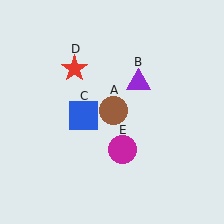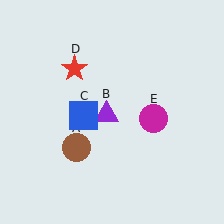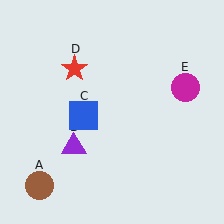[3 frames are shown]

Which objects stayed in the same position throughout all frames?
Blue square (object C) and red star (object D) remained stationary.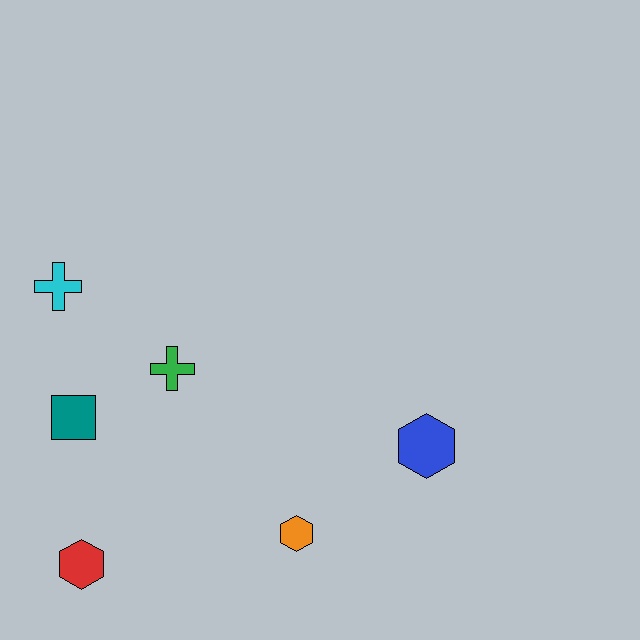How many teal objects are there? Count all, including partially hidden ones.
There is 1 teal object.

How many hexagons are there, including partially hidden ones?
There are 3 hexagons.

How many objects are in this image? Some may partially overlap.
There are 6 objects.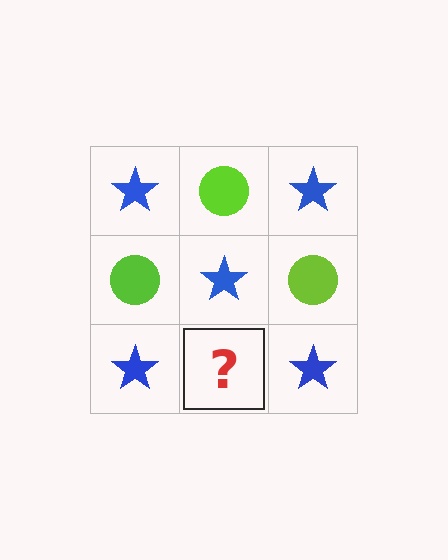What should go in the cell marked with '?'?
The missing cell should contain a lime circle.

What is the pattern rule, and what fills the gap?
The rule is that it alternates blue star and lime circle in a checkerboard pattern. The gap should be filled with a lime circle.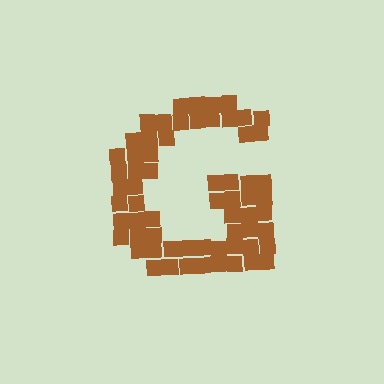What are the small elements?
The small elements are squares.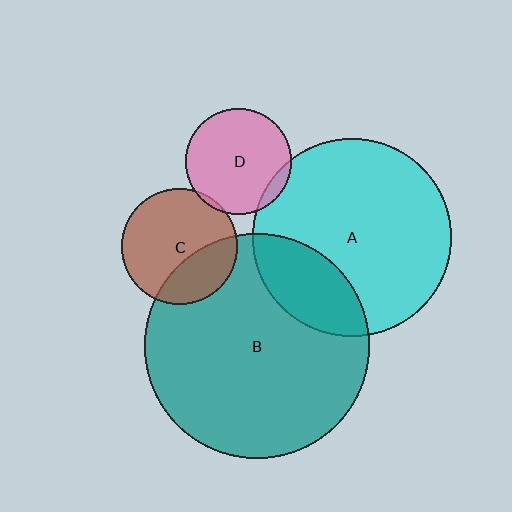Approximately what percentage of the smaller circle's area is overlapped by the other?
Approximately 25%.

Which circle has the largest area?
Circle B (teal).